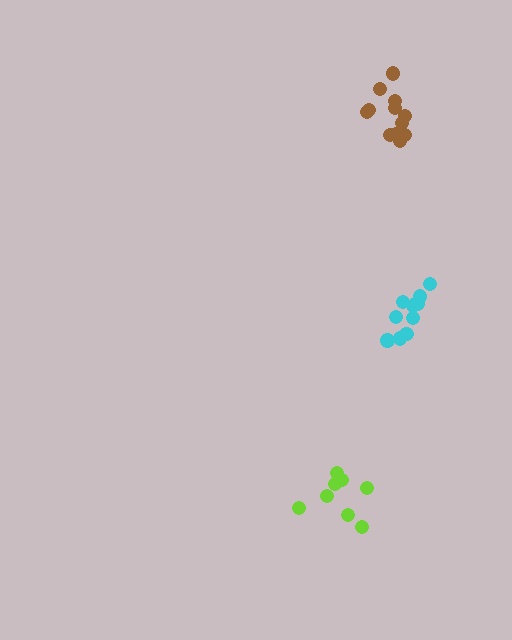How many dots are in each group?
Group 1: 8 dots, Group 2: 12 dots, Group 3: 11 dots (31 total).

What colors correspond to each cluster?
The clusters are colored: lime, brown, cyan.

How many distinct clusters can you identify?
There are 3 distinct clusters.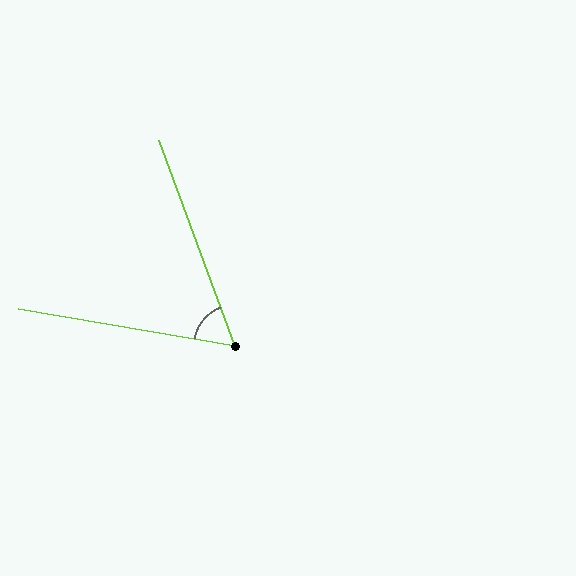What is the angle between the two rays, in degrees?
Approximately 60 degrees.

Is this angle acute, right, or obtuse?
It is acute.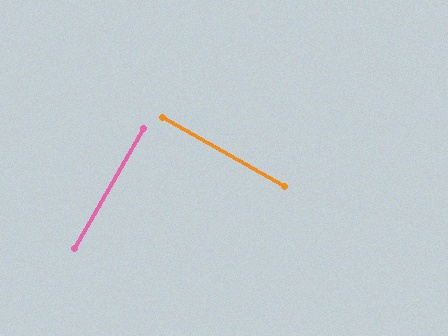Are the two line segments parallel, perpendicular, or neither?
Perpendicular — they meet at approximately 90°.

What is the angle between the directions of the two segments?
Approximately 90 degrees.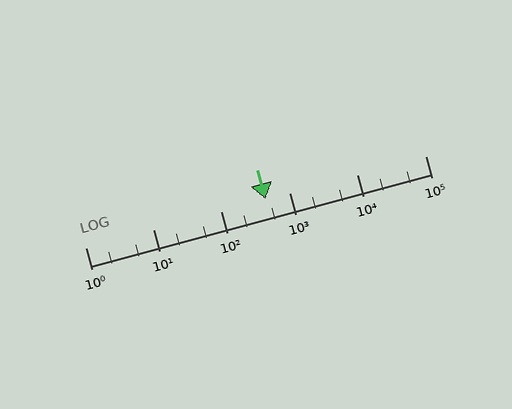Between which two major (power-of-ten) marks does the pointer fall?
The pointer is between 100 and 1000.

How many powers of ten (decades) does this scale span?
The scale spans 5 decades, from 1 to 100000.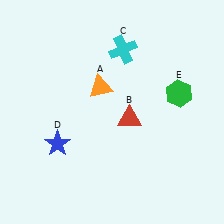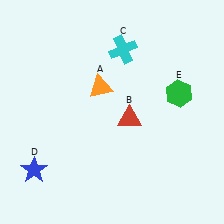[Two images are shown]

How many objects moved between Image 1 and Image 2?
1 object moved between the two images.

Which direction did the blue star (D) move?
The blue star (D) moved down.